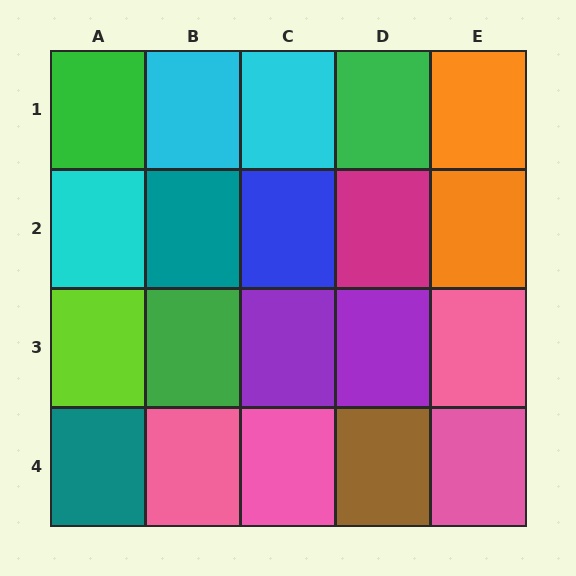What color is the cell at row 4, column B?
Pink.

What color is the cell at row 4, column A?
Teal.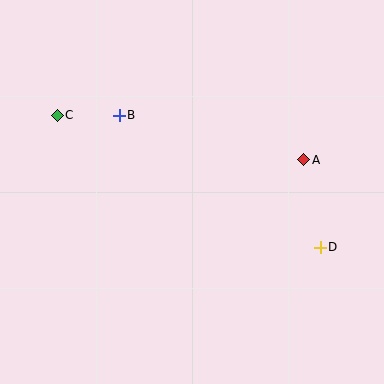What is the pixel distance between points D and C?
The distance between D and C is 294 pixels.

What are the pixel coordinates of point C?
Point C is at (57, 115).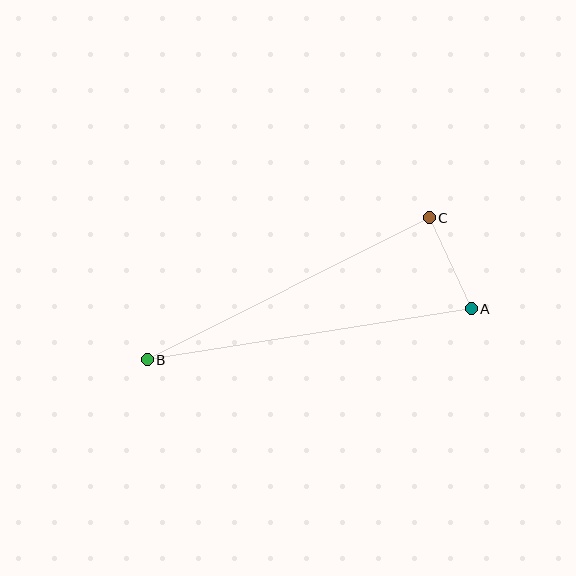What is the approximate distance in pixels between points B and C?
The distance between B and C is approximately 316 pixels.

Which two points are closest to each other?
Points A and C are closest to each other.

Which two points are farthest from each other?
Points A and B are farthest from each other.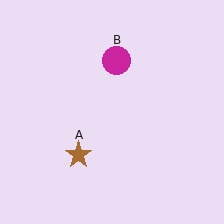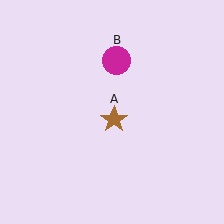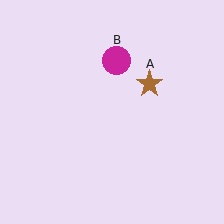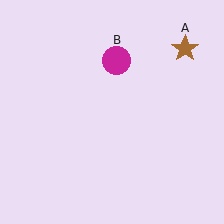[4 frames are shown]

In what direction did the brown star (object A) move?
The brown star (object A) moved up and to the right.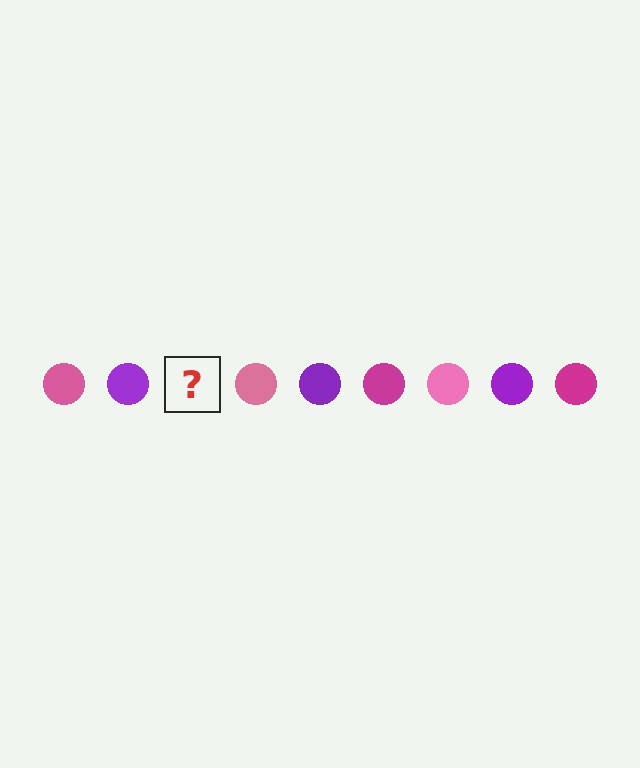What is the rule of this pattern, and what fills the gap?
The rule is that the pattern cycles through pink, purple, magenta circles. The gap should be filled with a magenta circle.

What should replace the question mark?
The question mark should be replaced with a magenta circle.